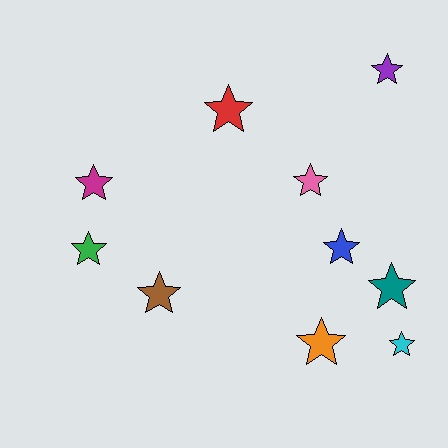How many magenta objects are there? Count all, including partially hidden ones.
There is 1 magenta object.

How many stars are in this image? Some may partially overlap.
There are 10 stars.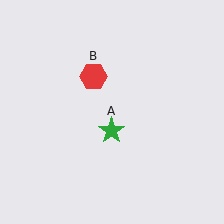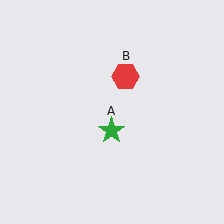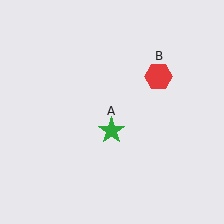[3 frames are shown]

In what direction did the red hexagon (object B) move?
The red hexagon (object B) moved right.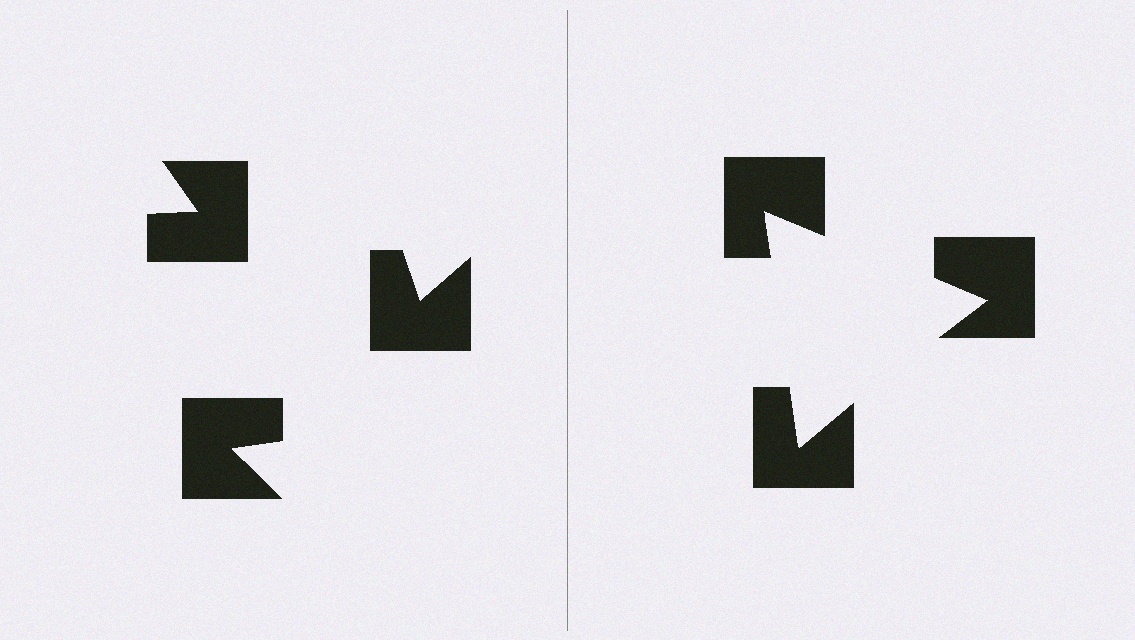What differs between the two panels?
The notched squares are positioned identically on both sides; only the wedge orientations differ. On the right they align to a triangle; on the left they are misaligned.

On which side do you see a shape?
An illusory triangle appears on the right side. On the left side the wedge cuts are rotated, so no coherent shape forms.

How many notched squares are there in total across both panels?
6 — 3 on each side.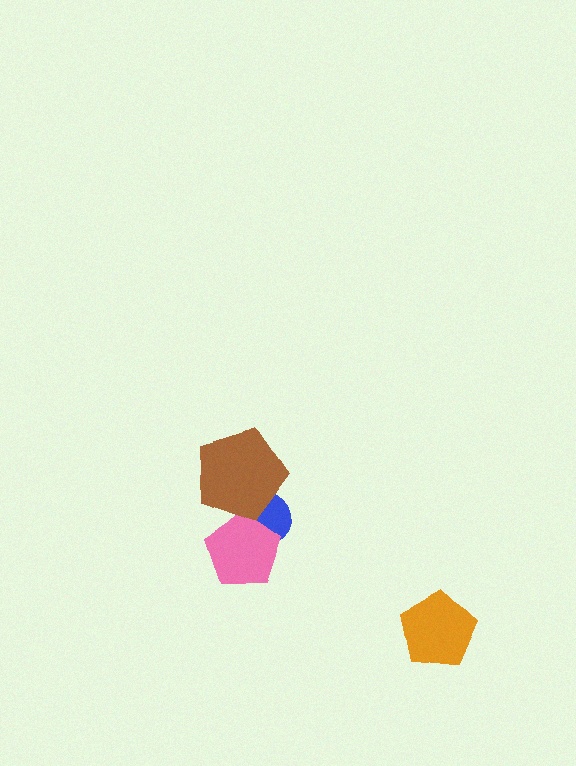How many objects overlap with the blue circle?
2 objects overlap with the blue circle.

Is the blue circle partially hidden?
Yes, it is partially covered by another shape.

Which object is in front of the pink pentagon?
The brown pentagon is in front of the pink pentagon.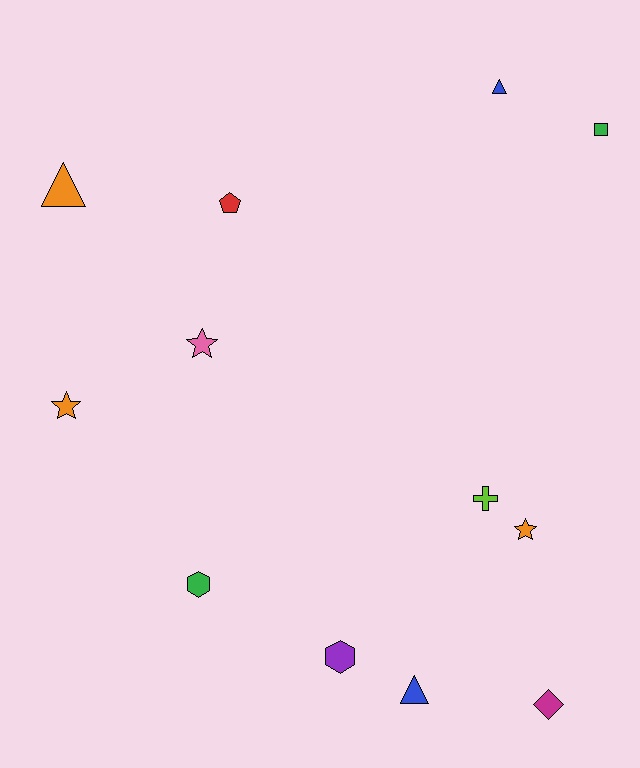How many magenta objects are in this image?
There is 1 magenta object.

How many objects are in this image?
There are 12 objects.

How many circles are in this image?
There are no circles.